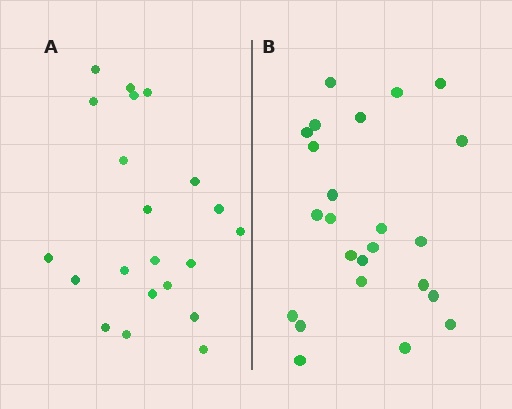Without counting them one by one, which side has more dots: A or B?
Region B (the right region) has more dots.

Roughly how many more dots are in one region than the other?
Region B has just a few more — roughly 2 or 3 more dots than region A.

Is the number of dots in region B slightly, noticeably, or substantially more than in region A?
Region B has only slightly more — the two regions are fairly close. The ratio is roughly 1.1 to 1.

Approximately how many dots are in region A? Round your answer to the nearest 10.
About 20 dots. (The exact count is 21, which rounds to 20.)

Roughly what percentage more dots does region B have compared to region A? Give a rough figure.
About 15% more.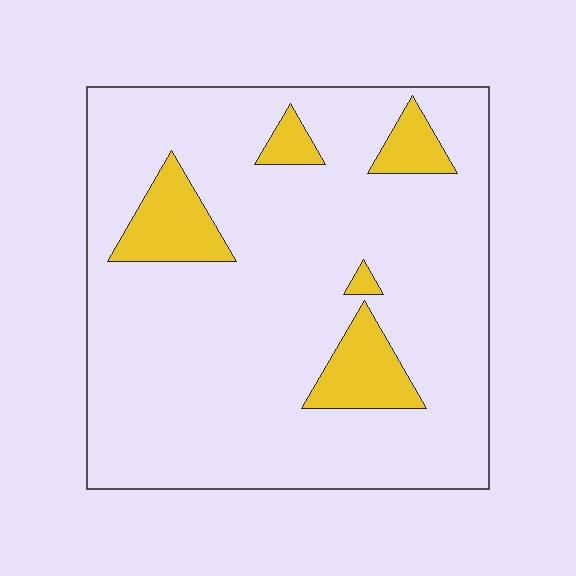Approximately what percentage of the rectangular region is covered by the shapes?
Approximately 15%.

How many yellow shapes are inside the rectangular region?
5.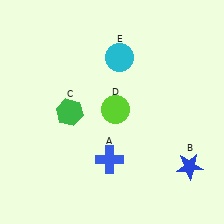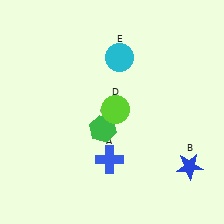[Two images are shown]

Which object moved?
The green hexagon (C) moved right.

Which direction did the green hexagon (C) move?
The green hexagon (C) moved right.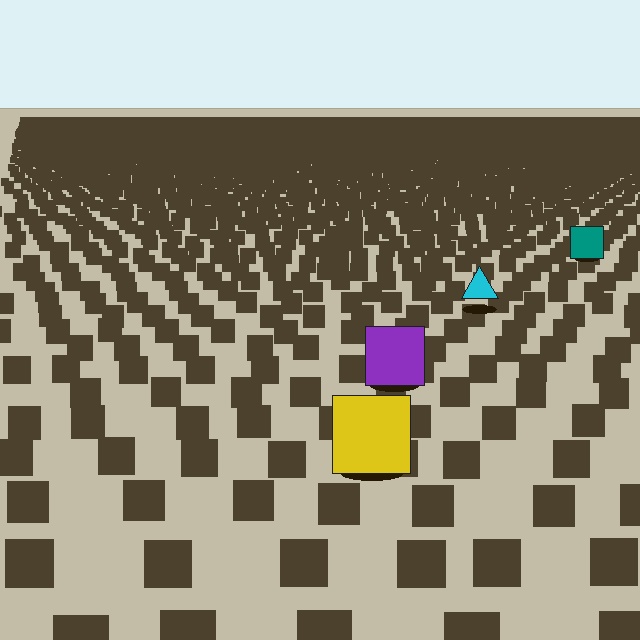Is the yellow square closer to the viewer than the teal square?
Yes. The yellow square is closer — you can tell from the texture gradient: the ground texture is coarser near it.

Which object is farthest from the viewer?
The teal square is farthest from the viewer. It appears smaller and the ground texture around it is denser.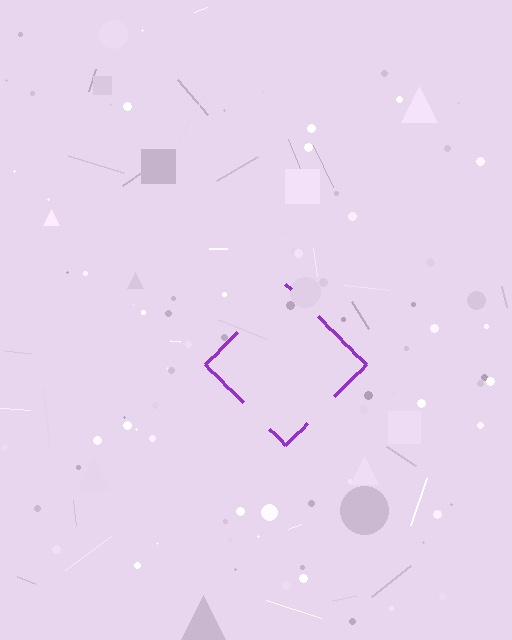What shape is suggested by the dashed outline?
The dashed outline suggests a diamond.